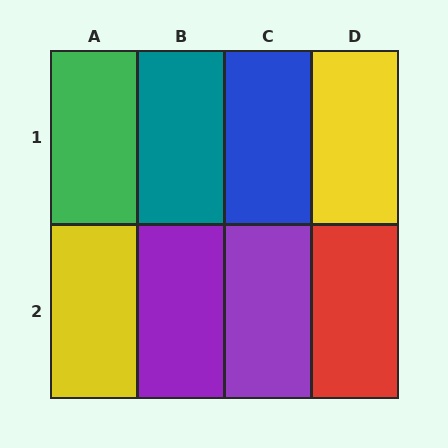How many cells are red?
1 cell is red.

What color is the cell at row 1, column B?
Teal.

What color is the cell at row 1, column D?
Yellow.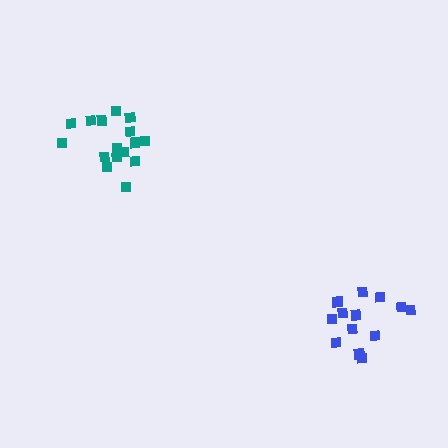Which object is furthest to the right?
The blue cluster is rightmost.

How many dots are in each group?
Group 1: 13 dots, Group 2: 16 dots (29 total).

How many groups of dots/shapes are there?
There are 2 groups.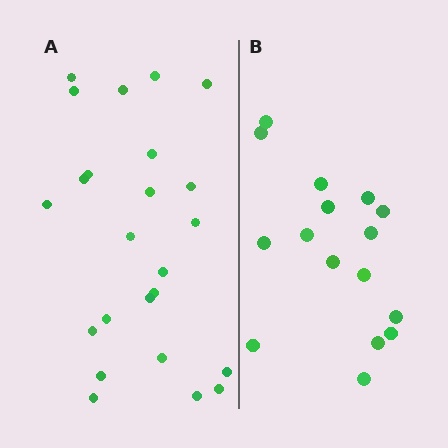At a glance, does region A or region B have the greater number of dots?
Region A (the left region) has more dots.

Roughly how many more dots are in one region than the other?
Region A has roughly 8 or so more dots than region B.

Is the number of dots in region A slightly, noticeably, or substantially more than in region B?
Region A has substantially more. The ratio is roughly 1.5 to 1.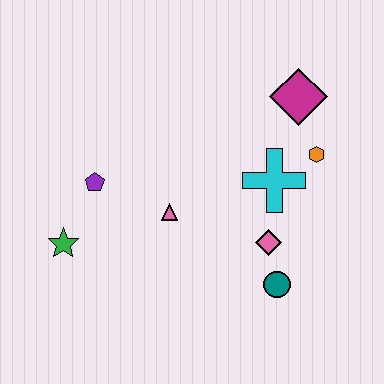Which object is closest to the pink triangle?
The purple pentagon is closest to the pink triangle.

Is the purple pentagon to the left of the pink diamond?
Yes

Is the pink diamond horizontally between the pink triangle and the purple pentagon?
No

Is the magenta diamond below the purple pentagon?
No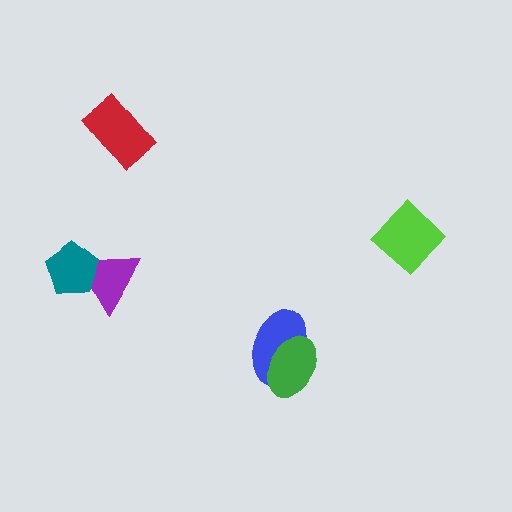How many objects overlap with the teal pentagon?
1 object overlaps with the teal pentagon.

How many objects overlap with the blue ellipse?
1 object overlaps with the blue ellipse.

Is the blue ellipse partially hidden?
Yes, it is partially covered by another shape.